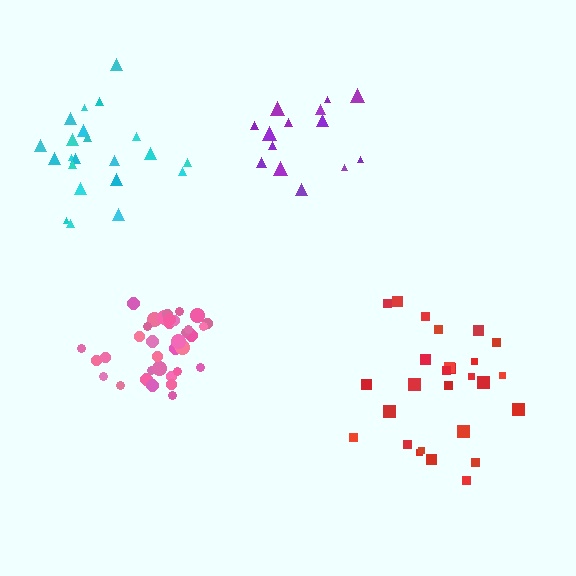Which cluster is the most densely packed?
Pink.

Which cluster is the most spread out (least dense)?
Cyan.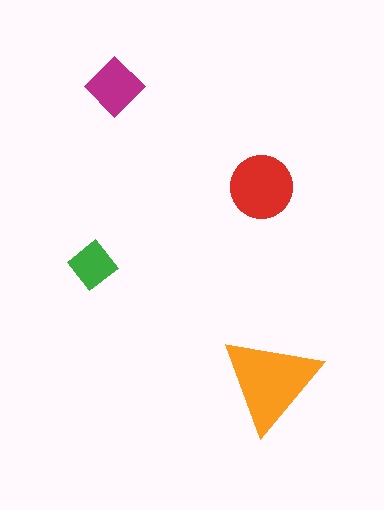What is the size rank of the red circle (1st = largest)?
2nd.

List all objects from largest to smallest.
The orange triangle, the red circle, the magenta diamond, the green diamond.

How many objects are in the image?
There are 4 objects in the image.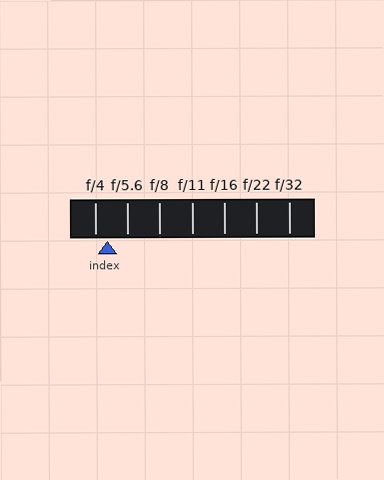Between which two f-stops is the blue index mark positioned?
The index mark is between f/4 and f/5.6.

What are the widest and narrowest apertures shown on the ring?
The widest aperture shown is f/4 and the narrowest is f/32.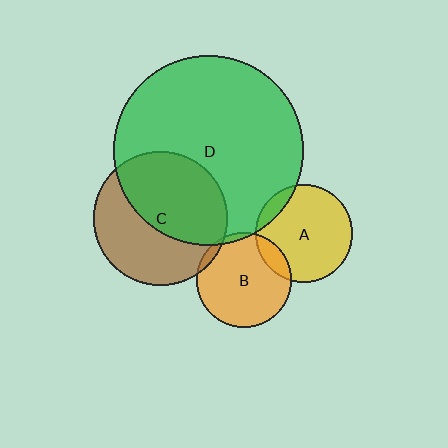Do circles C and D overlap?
Yes.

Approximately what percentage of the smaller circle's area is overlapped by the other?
Approximately 55%.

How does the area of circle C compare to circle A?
Approximately 1.9 times.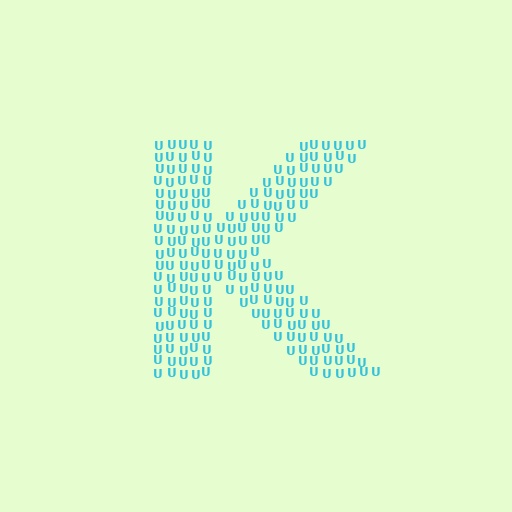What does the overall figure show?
The overall figure shows the letter K.